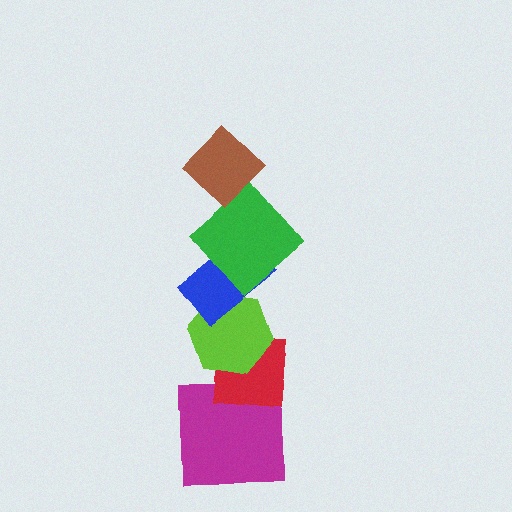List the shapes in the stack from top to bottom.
From top to bottom: the brown diamond, the green diamond, the blue rectangle, the lime hexagon, the red square, the magenta square.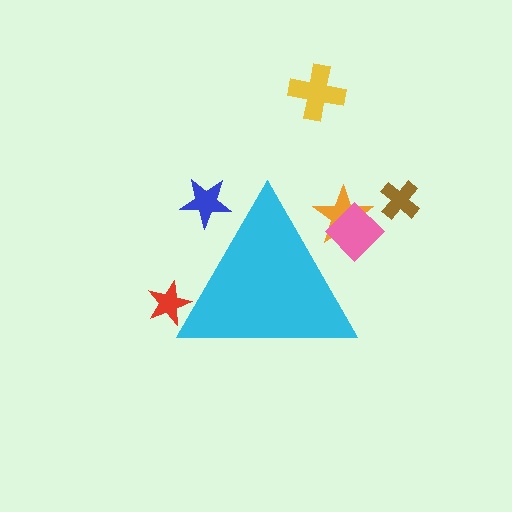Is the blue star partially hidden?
Yes, the blue star is partially hidden behind the cyan triangle.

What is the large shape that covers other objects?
A cyan triangle.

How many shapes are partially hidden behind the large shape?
4 shapes are partially hidden.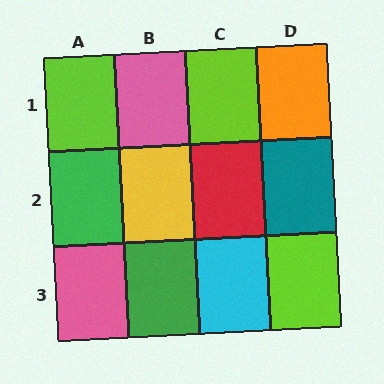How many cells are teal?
1 cell is teal.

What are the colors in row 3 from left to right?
Pink, green, cyan, lime.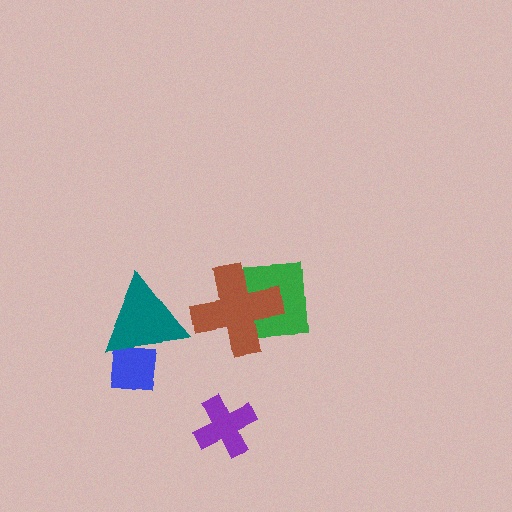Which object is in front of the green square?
The brown cross is in front of the green square.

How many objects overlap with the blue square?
1 object overlaps with the blue square.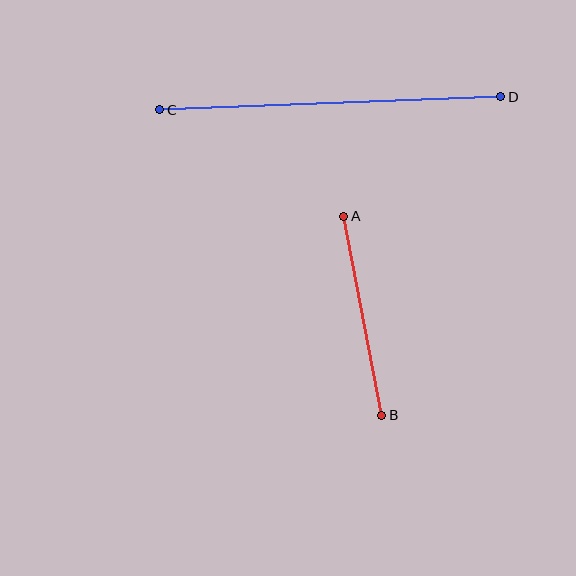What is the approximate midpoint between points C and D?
The midpoint is at approximately (330, 103) pixels.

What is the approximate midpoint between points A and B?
The midpoint is at approximately (363, 316) pixels.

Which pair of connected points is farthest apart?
Points C and D are farthest apart.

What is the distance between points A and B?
The distance is approximately 203 pixels.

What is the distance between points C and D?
The distance is approximately 341 pixels.